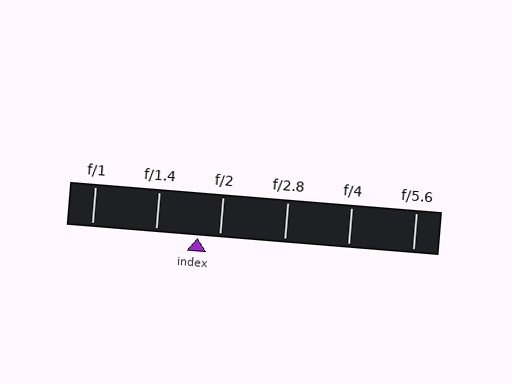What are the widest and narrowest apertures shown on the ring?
The widest aperture shown is f/1 and the narrowest is f/5.6.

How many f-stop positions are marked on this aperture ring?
There are 6 f-stop positions marked.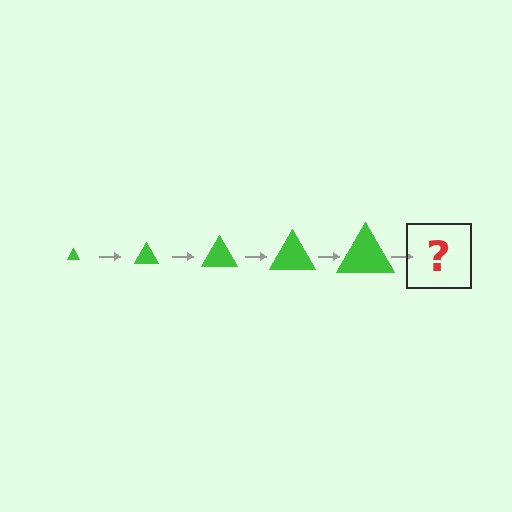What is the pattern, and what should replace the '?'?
The pattern is that the triangle gets progressively larger each step. The '?' should be a green triangle, larger than the previous one.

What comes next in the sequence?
The next element should be a green triangle, larger than the previous one.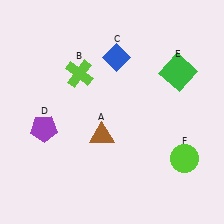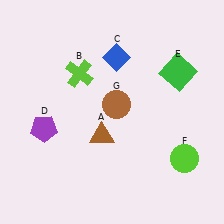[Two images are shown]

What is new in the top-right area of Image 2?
A brown circle (G) was added in the top-right area of Image 2.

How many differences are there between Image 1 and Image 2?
There is 1 difference between the two images.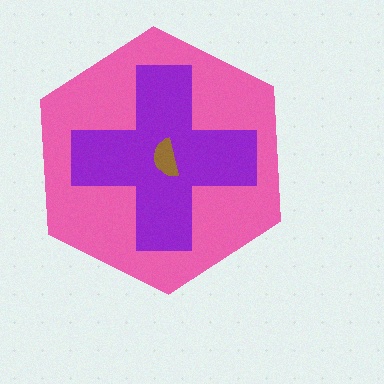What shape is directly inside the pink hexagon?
The purple cross.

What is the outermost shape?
The pink hexagon.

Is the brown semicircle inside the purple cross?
Yes.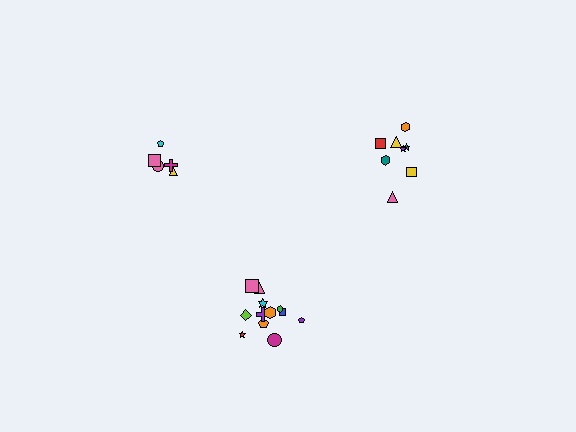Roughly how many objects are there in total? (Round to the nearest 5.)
Roughly 25 objects in total.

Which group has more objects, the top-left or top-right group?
The top-right group.